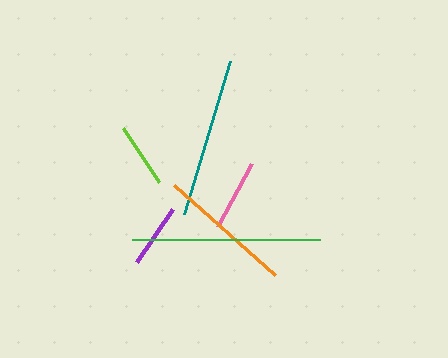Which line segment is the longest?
The green line is the longest at approximately 188 pixels.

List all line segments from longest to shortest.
From longest to shortest: green, teal, orange, pink, lime, purple.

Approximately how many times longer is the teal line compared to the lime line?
The teal line is approximately 2.4 times the length of the lime line.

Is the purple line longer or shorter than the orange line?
The orange line is longer than the purple line.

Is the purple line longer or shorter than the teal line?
The teal line is longer than the purple line.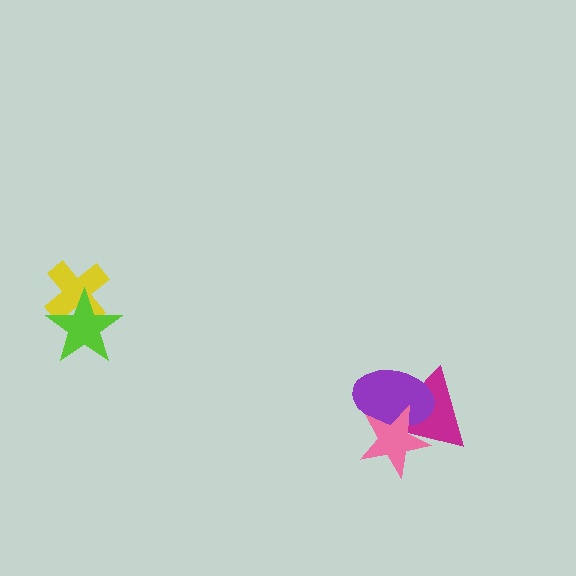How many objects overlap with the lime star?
1 object overlaps with the lime star.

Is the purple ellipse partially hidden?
Yes, it is partially covered by another shape.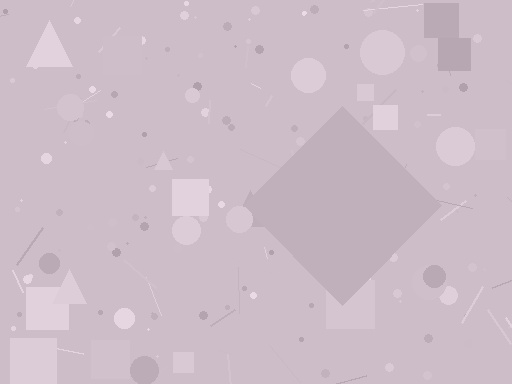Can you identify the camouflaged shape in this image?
The camouflaged shape is a diamond.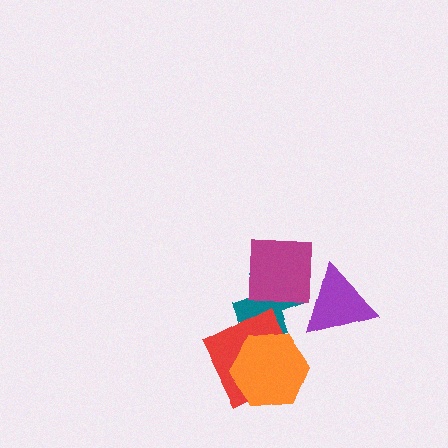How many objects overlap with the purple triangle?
0 objects overlap with the purple triangle.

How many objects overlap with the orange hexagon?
2 objects overlap with the orange hexagon.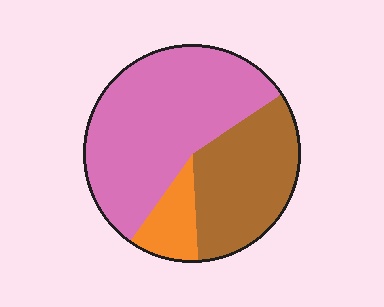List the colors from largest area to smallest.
From largest to smallest: pink, brown, orange.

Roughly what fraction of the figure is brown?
Brown takes up between a sixth and a third of the figure.